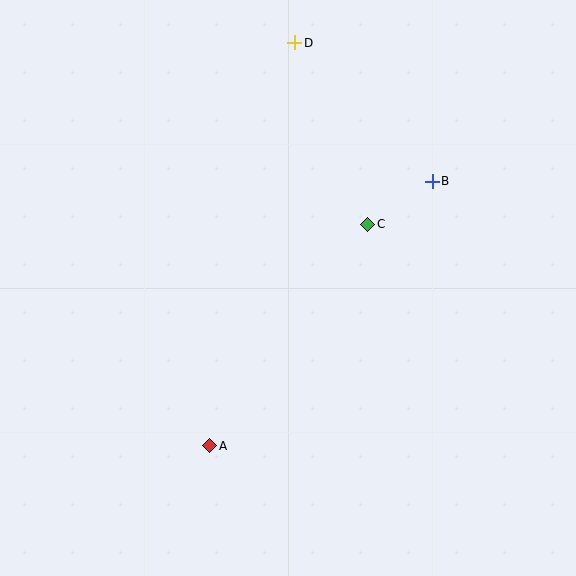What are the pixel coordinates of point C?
Point C is at (368, 224).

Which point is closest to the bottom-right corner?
Point A is closest to the bottom-right corner.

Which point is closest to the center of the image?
Point C at (368, 224) is closest to the center.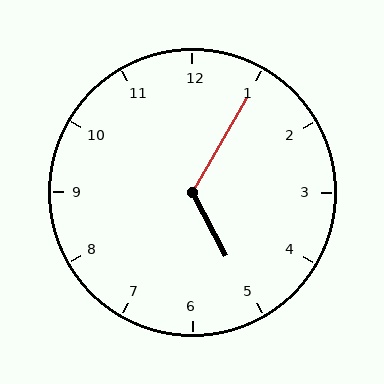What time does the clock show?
5:05.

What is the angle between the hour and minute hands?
Approximately 122 degrees.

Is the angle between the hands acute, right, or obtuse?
It is obtuse.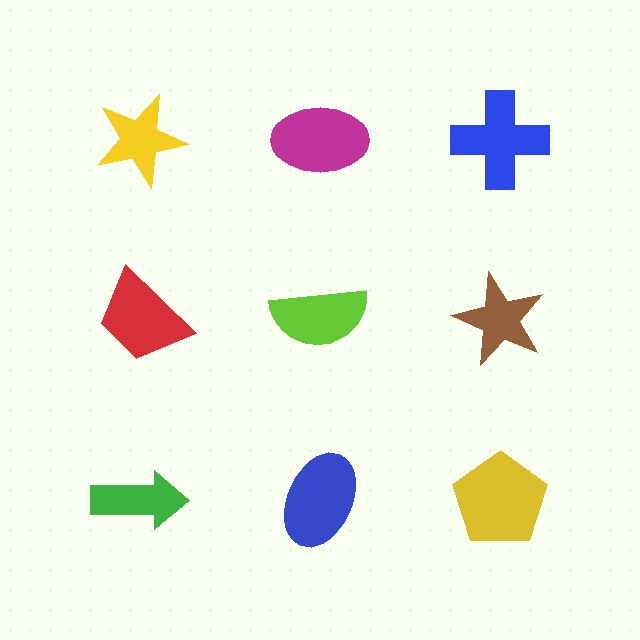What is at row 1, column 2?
A magenta ellipse.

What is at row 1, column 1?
A yellow star.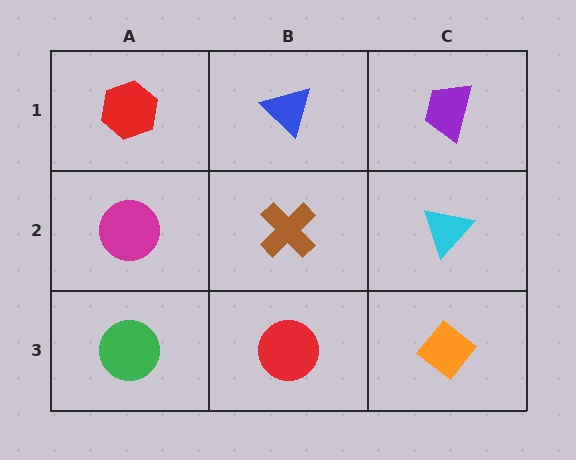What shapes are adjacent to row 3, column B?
A brown cross (row 2, column B), a green circle (row 3, column A), an orange diamond (row 3, column C).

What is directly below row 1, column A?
A magenta circle.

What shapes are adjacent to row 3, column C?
A cyan triangle (row 2, column C), a red circle (row 3, column B).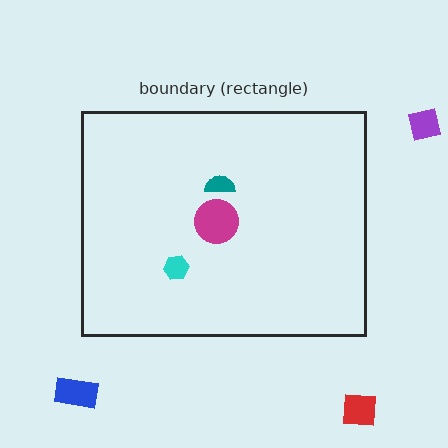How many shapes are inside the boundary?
3 inside, 3 outside.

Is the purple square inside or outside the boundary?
Outside.